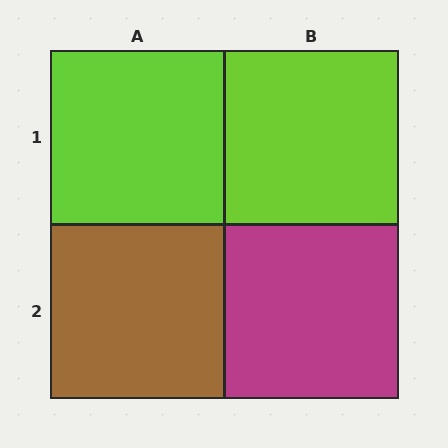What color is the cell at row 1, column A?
Lime.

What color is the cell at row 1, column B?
Lime.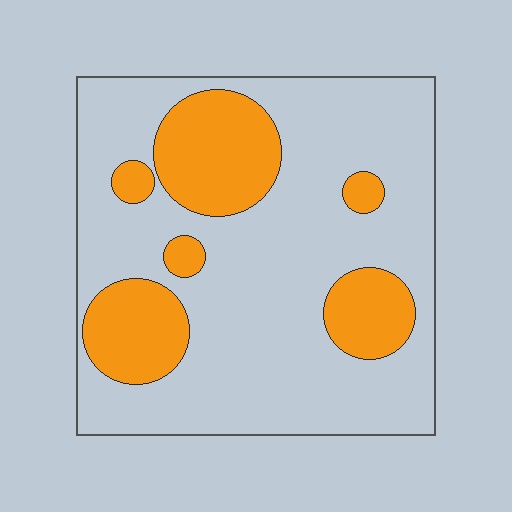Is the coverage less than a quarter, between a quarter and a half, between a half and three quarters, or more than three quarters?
Between a quarter and a half.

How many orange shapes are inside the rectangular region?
6.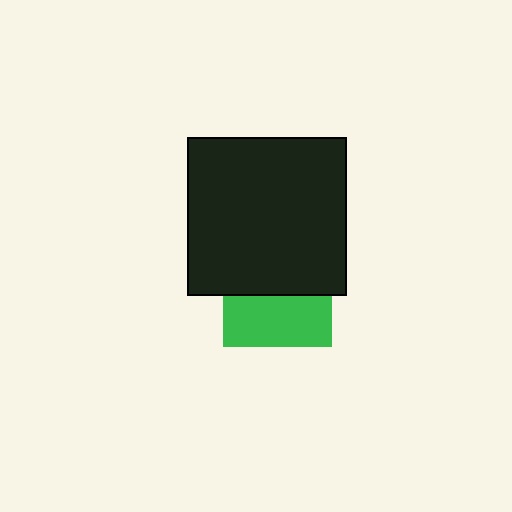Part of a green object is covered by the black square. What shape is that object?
It is a square.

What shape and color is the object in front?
The object in front is a black square.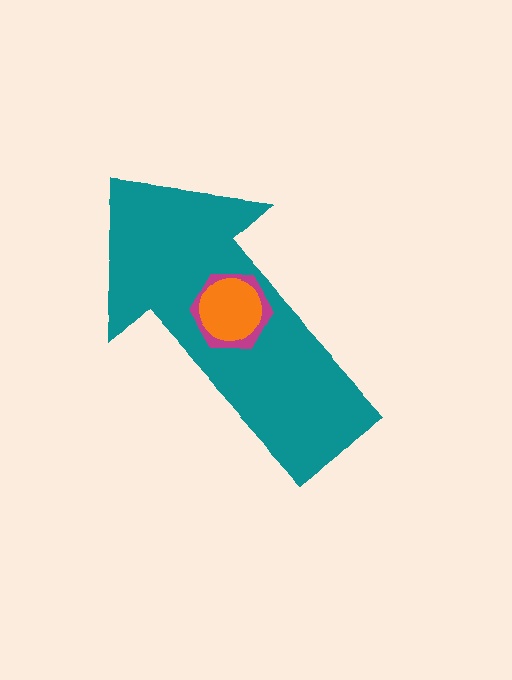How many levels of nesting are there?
3.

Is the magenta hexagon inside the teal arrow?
Yes.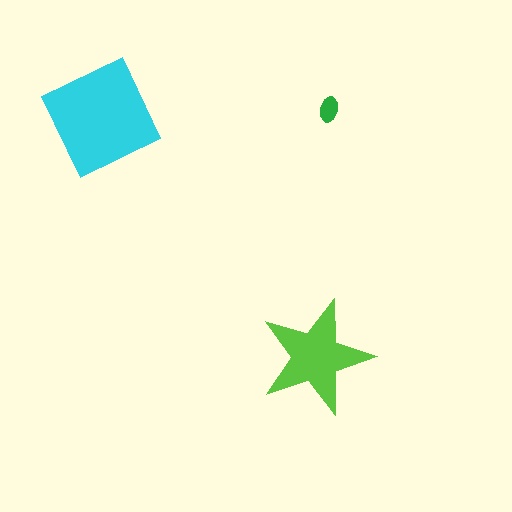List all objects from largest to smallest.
The cyan diamond, the lime star, the green ellipse.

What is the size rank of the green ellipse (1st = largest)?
3rd.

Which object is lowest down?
The lime star is bottommost.